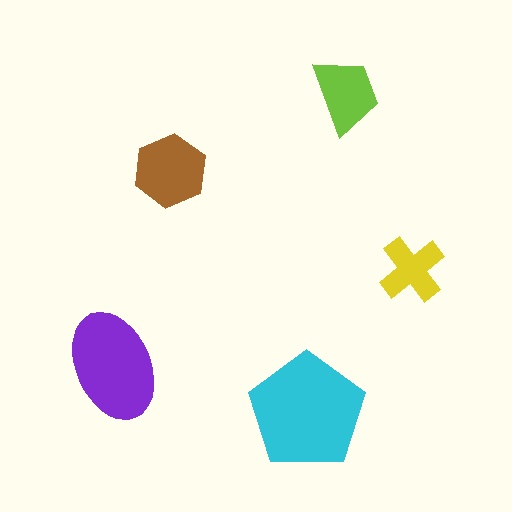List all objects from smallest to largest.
The yellow cross, the lime trapezoid, the brown hexagon, the purple ellipse, the cyan pentagon.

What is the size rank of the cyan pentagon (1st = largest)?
1st.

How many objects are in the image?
There are 5 objects in the image.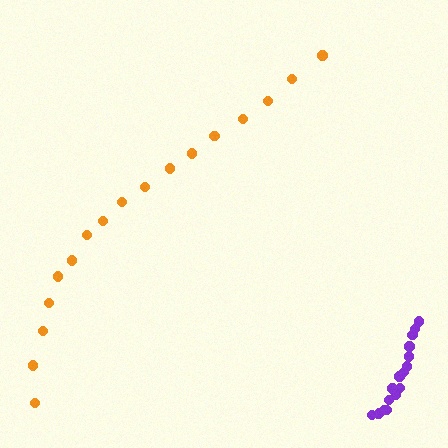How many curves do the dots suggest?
There are 2 distinct paths.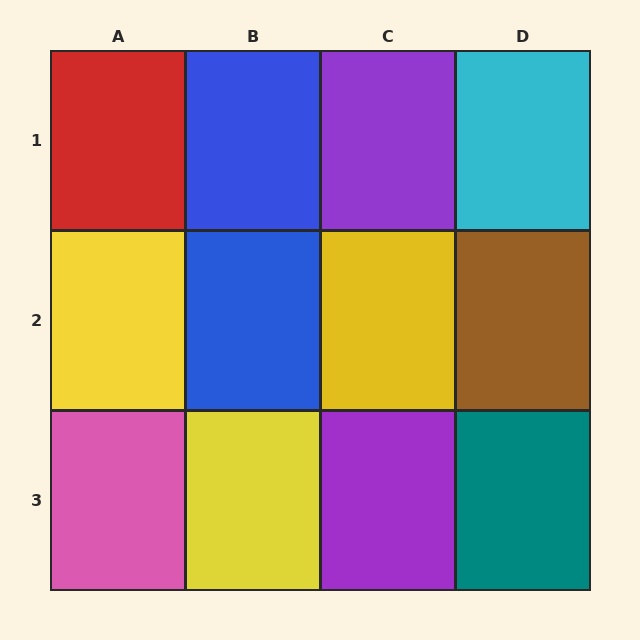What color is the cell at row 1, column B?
Blue.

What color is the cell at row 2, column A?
Yellow.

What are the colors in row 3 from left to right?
Pink, yellow, purple, teal.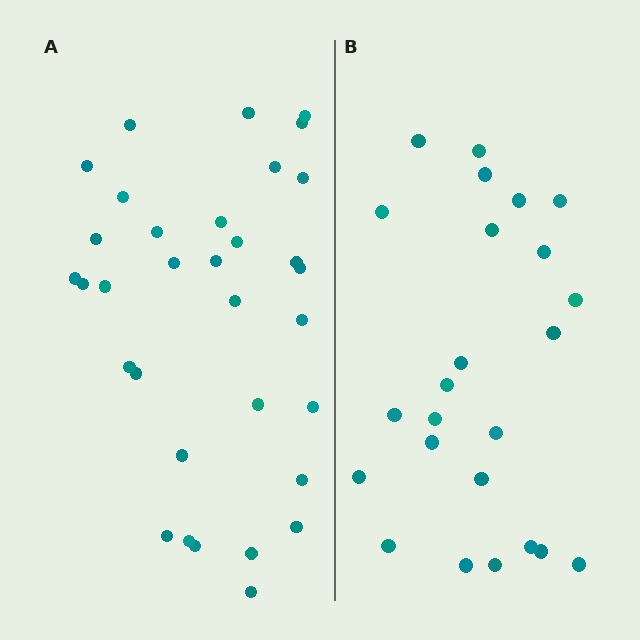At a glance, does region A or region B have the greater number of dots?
Region A (the left region) has more dots.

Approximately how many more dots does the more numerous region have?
Region A has roughly 8 or so more dots than region B.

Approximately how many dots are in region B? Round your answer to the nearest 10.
About 20 dots. (The exact count is 24, which rounds to 20.)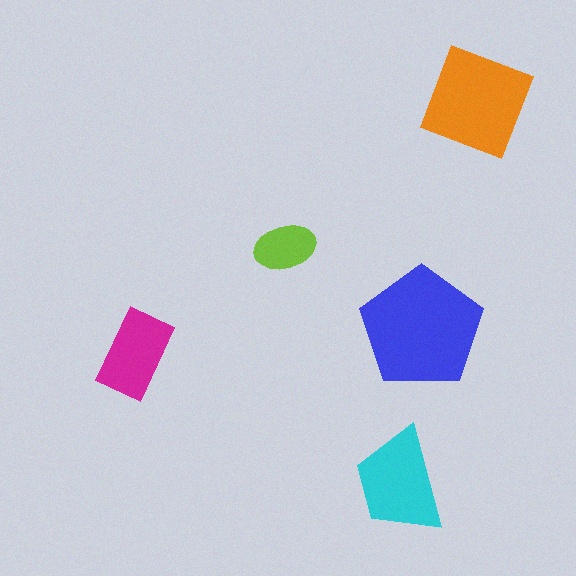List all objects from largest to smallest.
The blue pentagon, the orange diamond, the cyan trapezoid, the magenta rectangle, the lime ellipse.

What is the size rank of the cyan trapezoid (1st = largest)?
3rd.